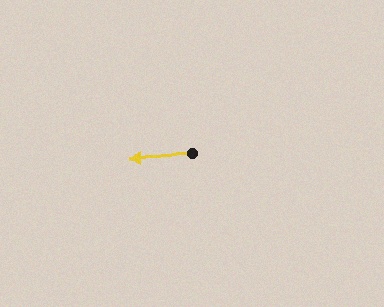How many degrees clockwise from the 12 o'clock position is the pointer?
Approximately 266 degrees.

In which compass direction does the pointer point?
West.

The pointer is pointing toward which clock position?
Roughly 9 o'clock.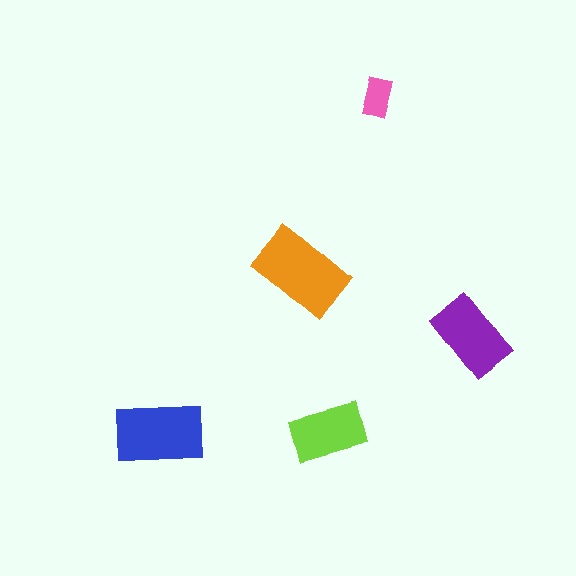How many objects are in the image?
There are 5 objects in the image.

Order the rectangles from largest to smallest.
the orange one, the blue one, the purple one, the lime one, the pink one.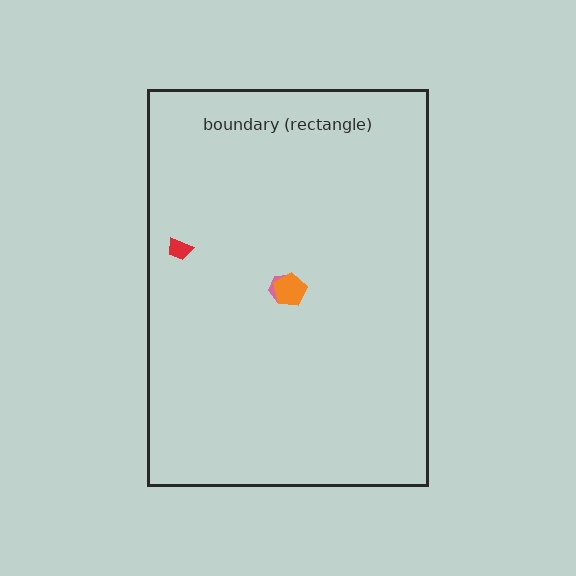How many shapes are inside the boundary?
3 inside, 0 outside.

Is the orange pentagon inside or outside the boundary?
Inside.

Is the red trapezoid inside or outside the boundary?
Inside.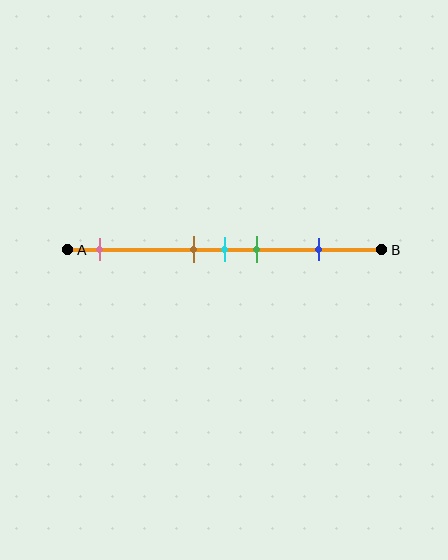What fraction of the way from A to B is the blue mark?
The blue mark is approximately 80% (0.8) of the way from A to B.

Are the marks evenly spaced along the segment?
No, the marks are not evenly spaced.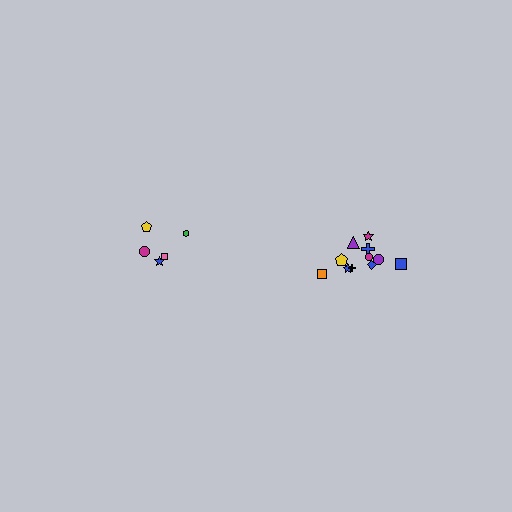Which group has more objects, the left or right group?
The right group.